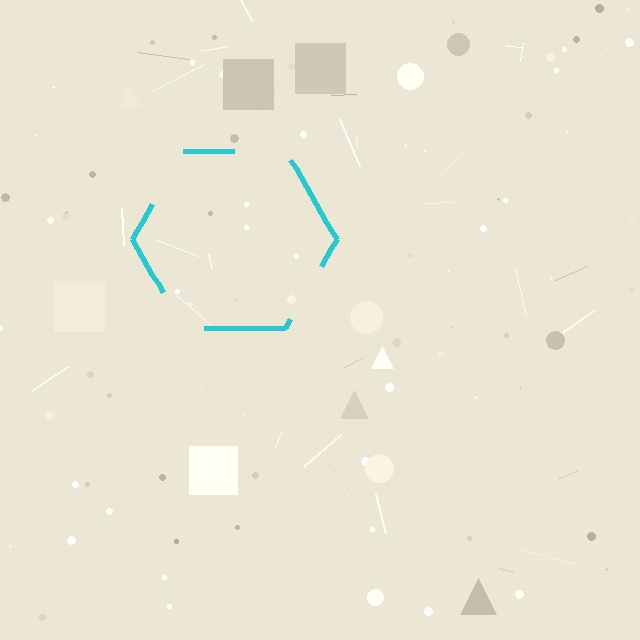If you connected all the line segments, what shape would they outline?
They would outline a hexagon.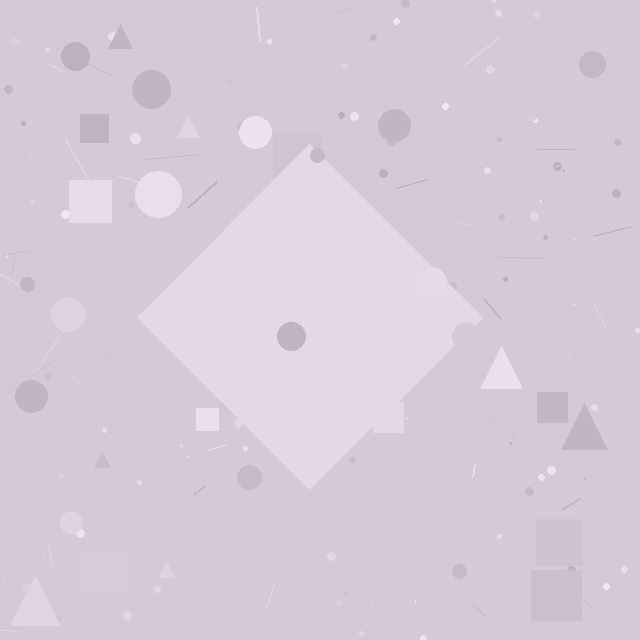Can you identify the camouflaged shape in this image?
The camouflaged shape is a diamond.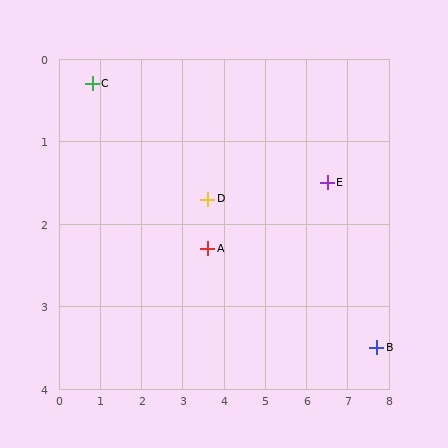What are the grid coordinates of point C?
Point C is at approximately (0.8, 0.3).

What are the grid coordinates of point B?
Point B is at approximately (7.7, 3.5).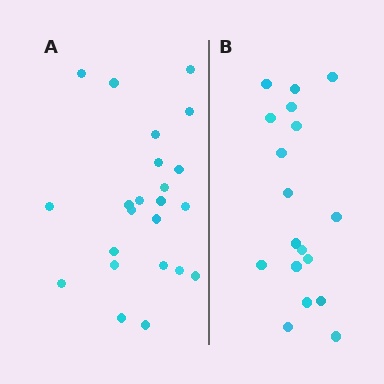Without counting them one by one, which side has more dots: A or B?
Region A (the left region) has more dots.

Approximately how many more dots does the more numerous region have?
Region A has about 5 more dots than region B.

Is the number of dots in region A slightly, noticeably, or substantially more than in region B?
Region A has noticeably more, but not dramatically so. The ratio is roughly 1.3 to 1.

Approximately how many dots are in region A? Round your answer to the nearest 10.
About 20 dots. (The exact count is 23, which rounds to 20.)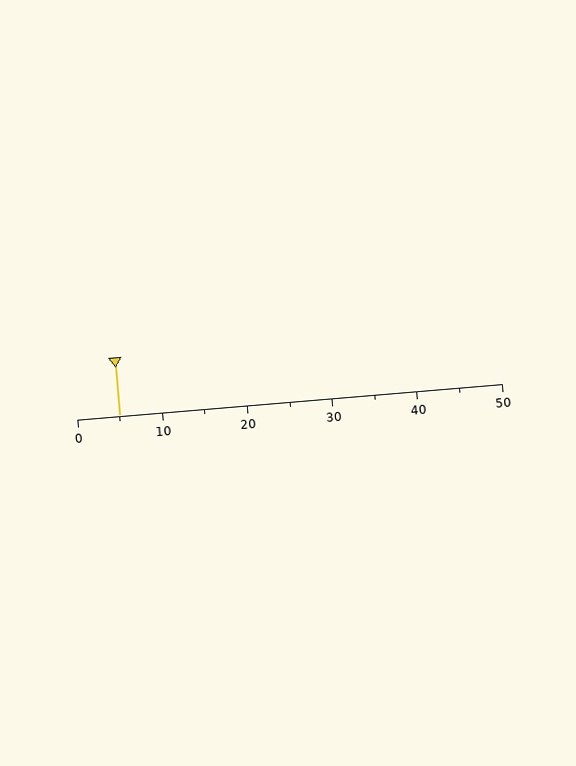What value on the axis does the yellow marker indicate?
The marker indicates approximately 5.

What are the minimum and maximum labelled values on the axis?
The axis runs from 0 to 50.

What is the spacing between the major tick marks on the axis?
The major ticks are spaced 10 apart.